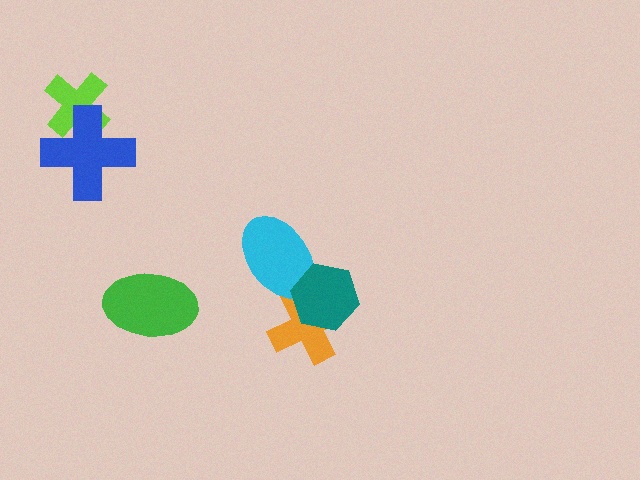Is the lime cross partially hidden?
Yes, it is partially covered by another shape.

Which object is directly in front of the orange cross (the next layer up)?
The cyan ellipse is directly in front of the orange cross.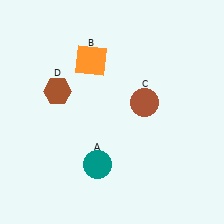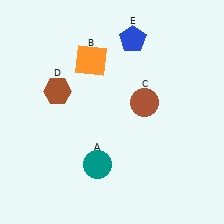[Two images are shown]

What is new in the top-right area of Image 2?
A blue pentagon (E) was added in the top-right area of Image 2.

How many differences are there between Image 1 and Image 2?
There is 1 difference between the two images.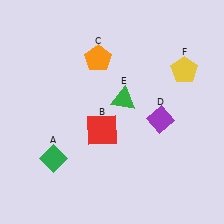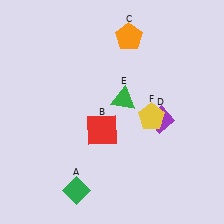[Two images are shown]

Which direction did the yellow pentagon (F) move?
The yellow pentagon (F) moved down.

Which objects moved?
The objects that moved are: the green diamond (A), the orange pentagon (C), the yellow pentagon (F).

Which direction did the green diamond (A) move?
The green diamond (A) moved down.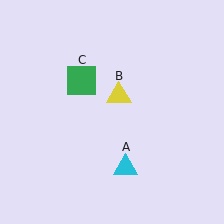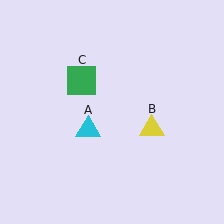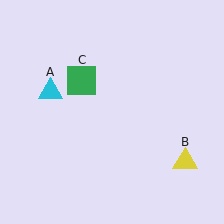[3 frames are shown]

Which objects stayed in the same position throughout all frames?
Green square (object C) remained stationary.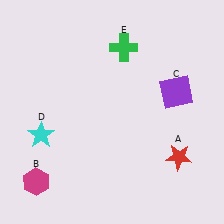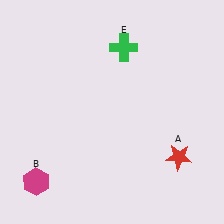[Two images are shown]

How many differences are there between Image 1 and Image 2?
There are 2 differences between the two images.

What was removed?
The cyan star (D), the purple square (C) were removed in Image 2.